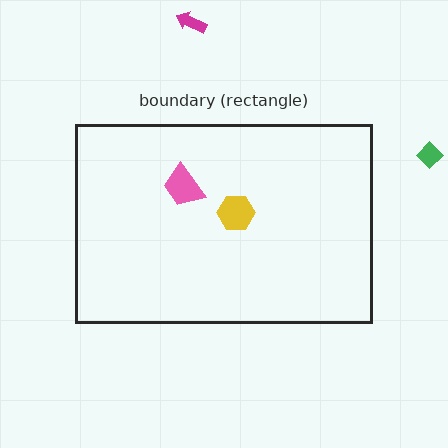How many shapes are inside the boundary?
2 inside, 2 outside.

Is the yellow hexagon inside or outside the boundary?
Inside.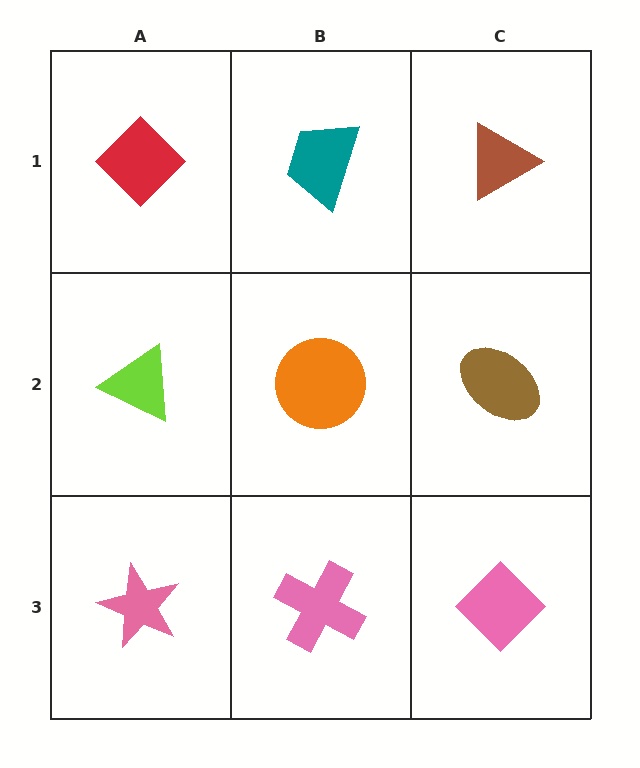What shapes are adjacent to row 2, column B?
A teal trapezoid (row 1, column B), a pink cross (row 3, column B), a lime triangle (row 2, column A), a brown ellipse (row 2, column C).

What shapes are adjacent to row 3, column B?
An orange circle (row 2, column B), a pink star (row 3, column A), a pink diamond (row 3, column C).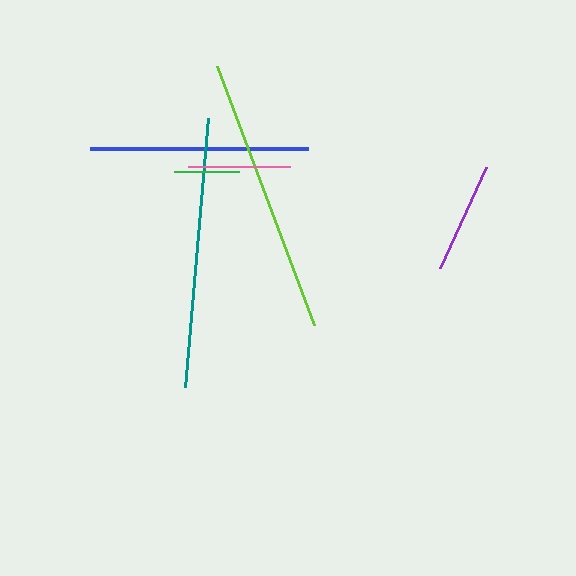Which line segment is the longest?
The lime line is the longest at approximately 277 pixels.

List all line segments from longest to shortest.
From longest to shortest: lime, teal, blue, purple, pink, green.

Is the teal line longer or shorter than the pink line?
The teal line is longer than the pink line.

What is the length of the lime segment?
The lime segment is approximately 277 pixels long.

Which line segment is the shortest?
The green line is the shortest at approximately 65 pixels.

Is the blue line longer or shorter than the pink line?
The blue line is longer than the pink line.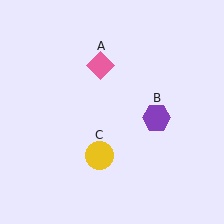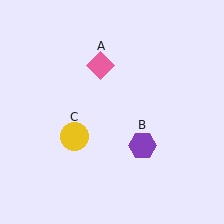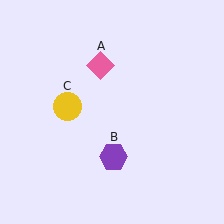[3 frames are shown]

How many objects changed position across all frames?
2 objects changed position: purple hexagon (object B), yellow circle (object C).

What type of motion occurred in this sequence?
The purple hexagon (object B), yellow circle (object C) rotated clockwise around the center of the scene.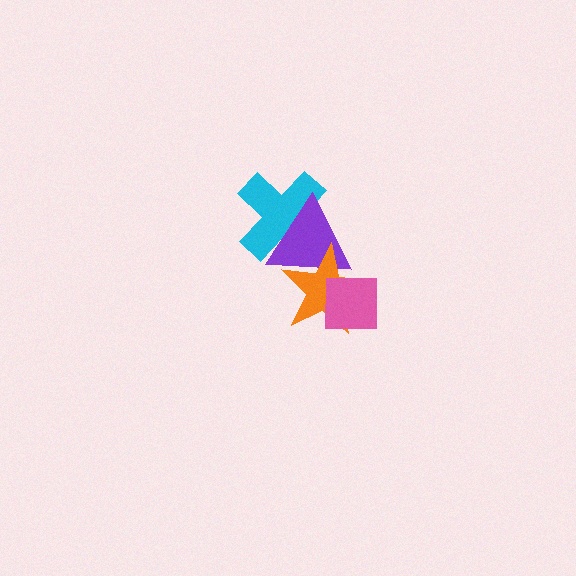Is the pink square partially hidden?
No, no other shape covers it.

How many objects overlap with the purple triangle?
3 objects overlap with the purple triangle.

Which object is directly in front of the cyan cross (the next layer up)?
The purple triangle is directly in front of the cyan cross.